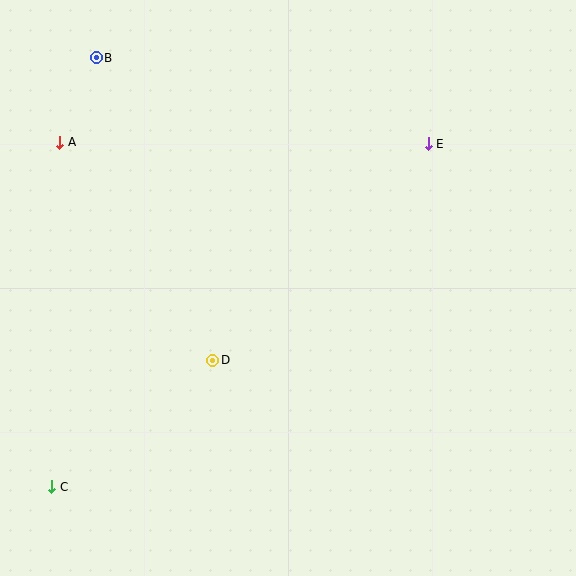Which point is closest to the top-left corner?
Point B is closest to the top-left corner.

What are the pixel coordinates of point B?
Point B is at (96, 58).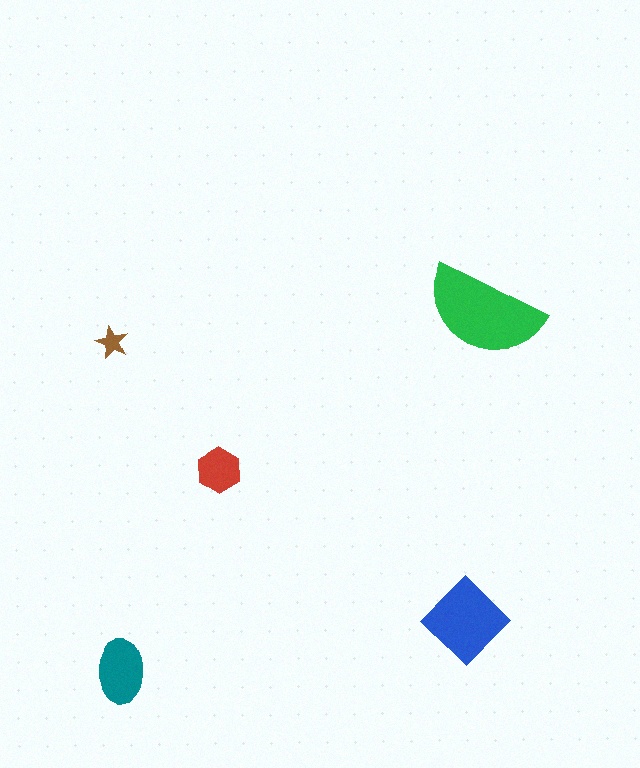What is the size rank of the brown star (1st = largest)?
5th.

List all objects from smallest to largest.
The brown star, the red hexagon, the teal ellipse, the blue diamond, the green semicircle.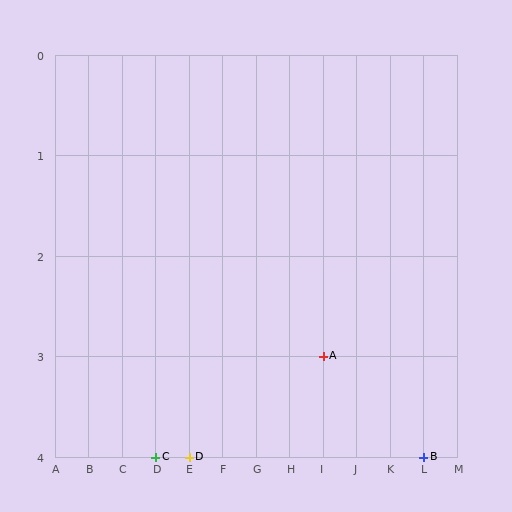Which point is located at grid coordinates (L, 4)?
Point B is at (L, 4).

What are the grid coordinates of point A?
Point A is at grid coordinates (I, 3).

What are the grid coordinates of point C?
Point C is at grid coordinates (D, 4).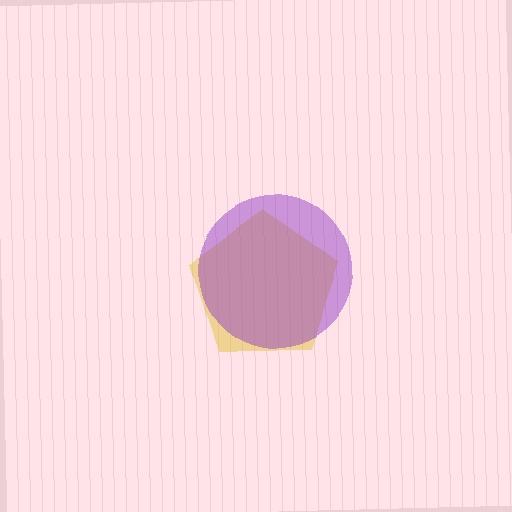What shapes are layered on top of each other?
The layered shapes are: a yellow pentagon, a purple circle.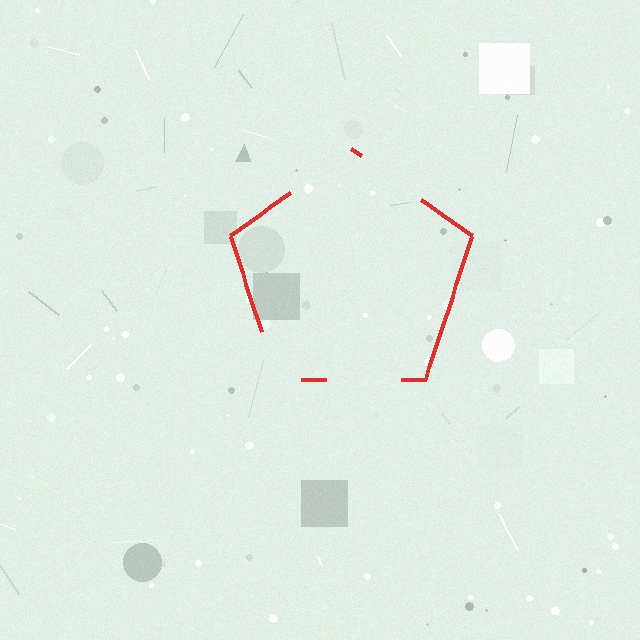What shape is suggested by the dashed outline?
The dashed outline suggests a pentagon.